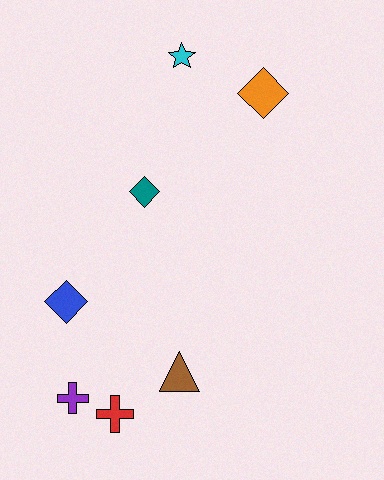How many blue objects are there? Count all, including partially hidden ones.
There is 1 blue object.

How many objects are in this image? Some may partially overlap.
There are 7 objects.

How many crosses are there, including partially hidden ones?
There are 2 crosses.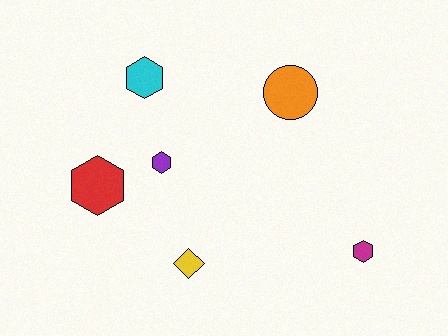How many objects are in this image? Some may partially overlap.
There are 6 objects.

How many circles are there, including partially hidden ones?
There is 1 circle.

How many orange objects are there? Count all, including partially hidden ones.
There is 1 orange object.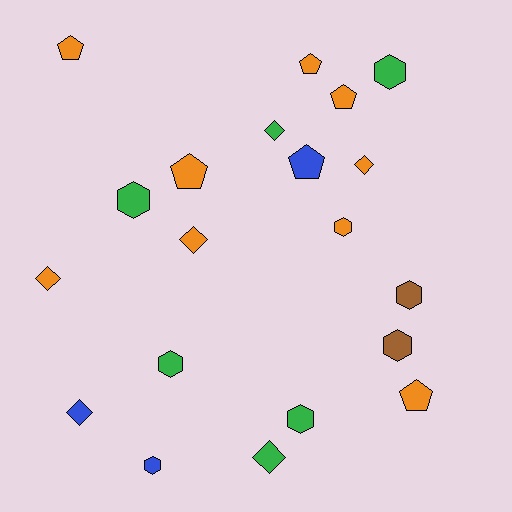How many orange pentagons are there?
There are 5 orange pentagons.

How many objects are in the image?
There are 20 objects.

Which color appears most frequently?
Orange, with 9 objects.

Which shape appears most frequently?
Hexagon, with 8 objects.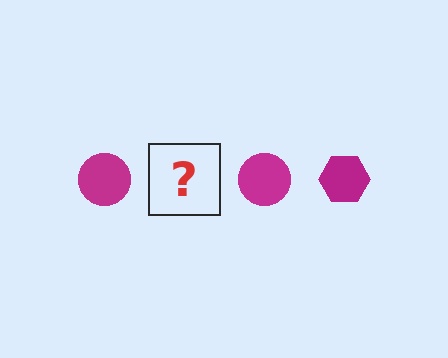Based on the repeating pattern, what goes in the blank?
The blank should be a magenta hexagon.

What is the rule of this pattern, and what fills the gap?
The rule is that the pattern cycles through circle, hexagon shapes in magenta. The gap should be filled with a magenta hexagon.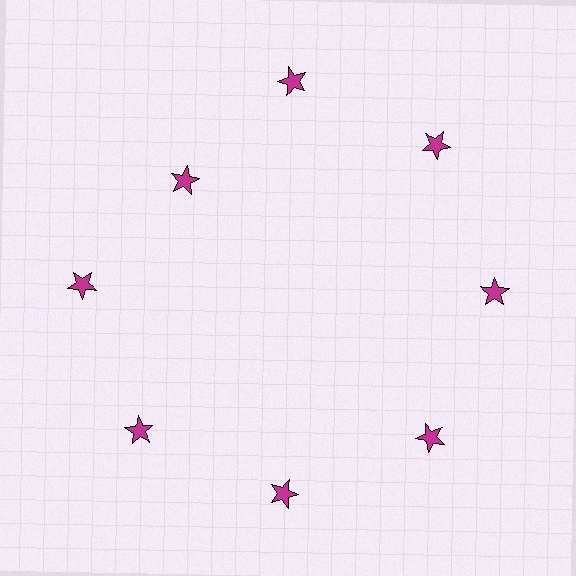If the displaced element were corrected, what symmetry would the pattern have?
It would have 8-fold rotational symmetry — the pattern would map onto itself every 45 degrees.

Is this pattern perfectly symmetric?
No. The 8 magenta stars are arranged in a ring, but one element near the 10 o'clock position is pulled inward toward the center, breaking the 8-fold rotational symmetry.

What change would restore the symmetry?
The symmetry would be restored by moving it outward, back onto the ring so that all 8 stars sit at equal angles and equal distance from the center.